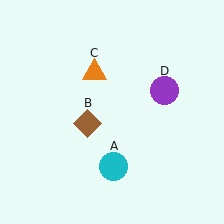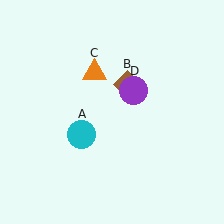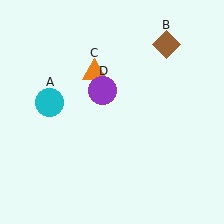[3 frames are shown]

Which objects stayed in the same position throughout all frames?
Orange triangle (object C) remained stationary.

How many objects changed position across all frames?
3 objects changed position: cyan circle (object A), brown diamond (object B), purple circle (object D).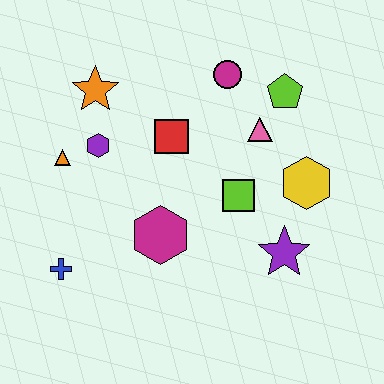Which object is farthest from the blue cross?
The lime pentagon is farthest from the blue cross.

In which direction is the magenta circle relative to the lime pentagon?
The magenta circle is to the left of the lime pentagon.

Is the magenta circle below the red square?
No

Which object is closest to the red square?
The purple hexagon is closest to the red square.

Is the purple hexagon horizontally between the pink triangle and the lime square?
No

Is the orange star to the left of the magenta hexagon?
Yes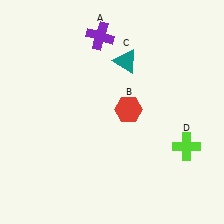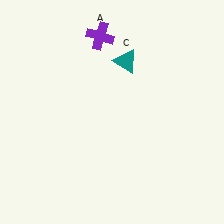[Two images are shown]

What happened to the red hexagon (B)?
The red hexagon (B) was removed in Image 2. It was in the top-right area of Image 1.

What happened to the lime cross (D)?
The lime cross (D) was removed in Image 2. It was in the bottom-right area of Image 1.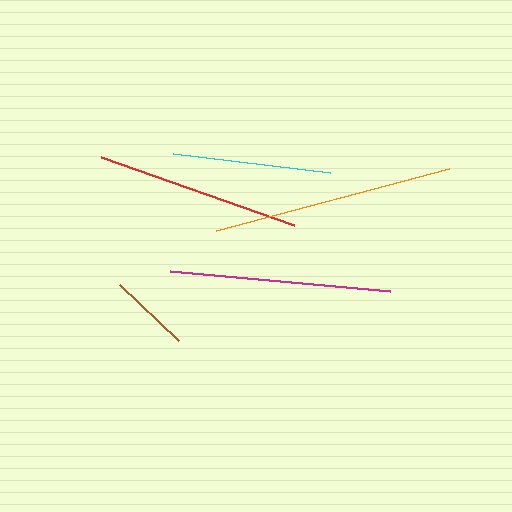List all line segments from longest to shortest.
From longest to shortest: orange, magenta, red, cyan, brown.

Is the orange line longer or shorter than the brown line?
The orange line is longer than the brown line.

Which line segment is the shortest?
The brown line is the shortest at approximately 82 pixels.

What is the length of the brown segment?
The brown segment is approximately 82 pixels long.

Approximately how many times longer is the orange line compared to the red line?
The orange line is approximately 1.2 times the length of the red line.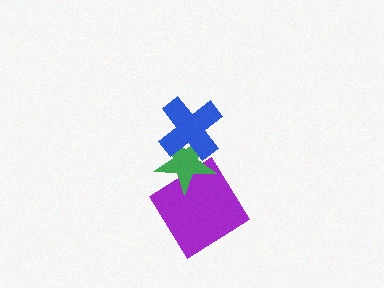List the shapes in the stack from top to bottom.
From top to bottom: the blue cross, the green star, the purple diamond.